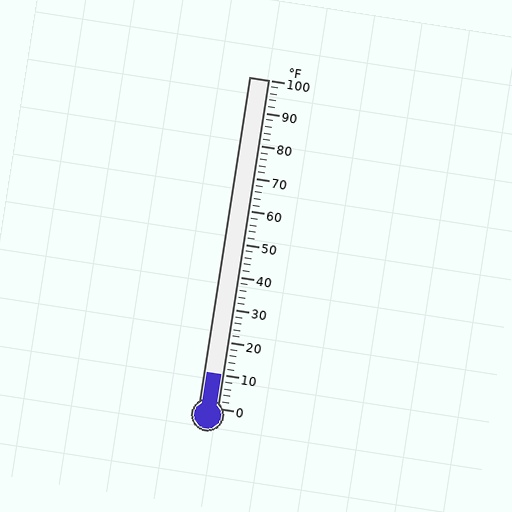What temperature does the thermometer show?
The thermometer shows approximately 10°F.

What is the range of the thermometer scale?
The thermometer scale ranges from 0°F to 100°F.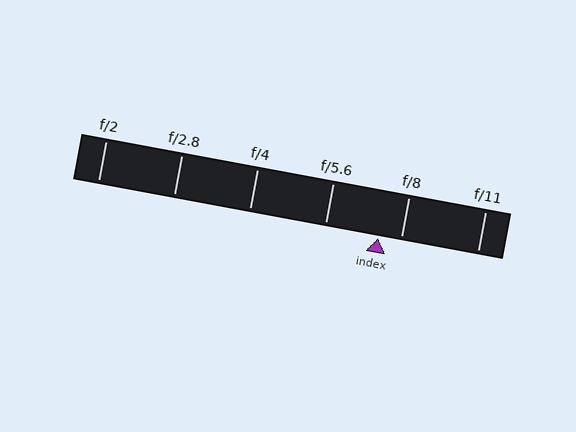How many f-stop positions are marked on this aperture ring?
There are 6 f-stop positions marked.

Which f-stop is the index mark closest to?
The index mark is closest to f/8.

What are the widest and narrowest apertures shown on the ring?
The widest aperture shown is f/2 and the narrowest is f/11.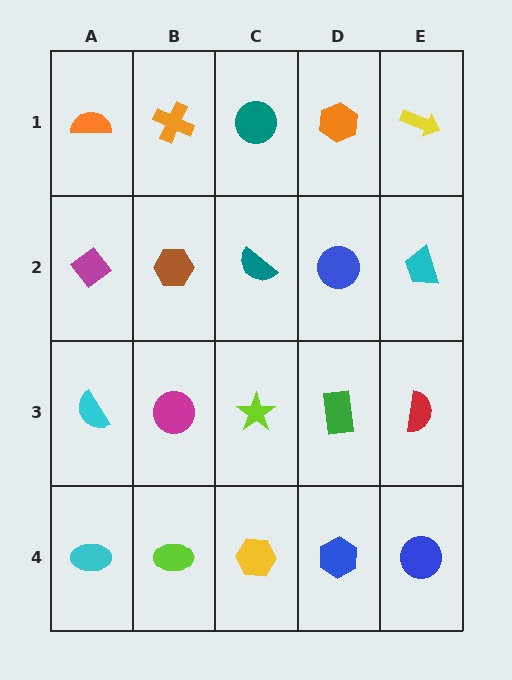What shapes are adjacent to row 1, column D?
A blue circle (row 2, column D), a teal circle (row 1, column C), a yellow arrow (row 1, column E).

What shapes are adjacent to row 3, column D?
A blue circle (row 2, column D), a blue hexagon (row 4, column D), a lime star (row 3, column C), a red semicircle (row 3, column E).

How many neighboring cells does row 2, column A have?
3.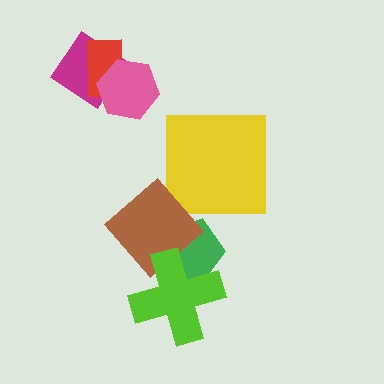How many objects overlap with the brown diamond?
3 objects overlap with the brown diamond.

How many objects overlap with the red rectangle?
2 objects overlap with the red rectangle.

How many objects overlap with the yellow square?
1 object overlaps with the yellow square.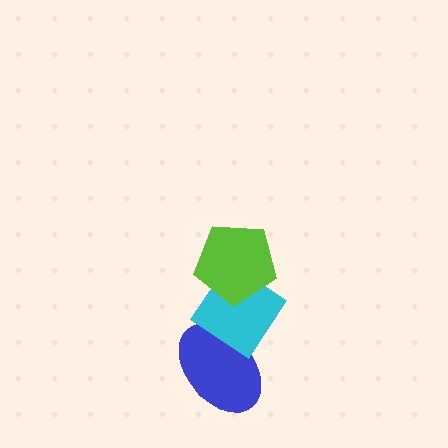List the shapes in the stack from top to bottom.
From top to bottom: the lime pentagon, the cyan diamond, the blue ellipse.